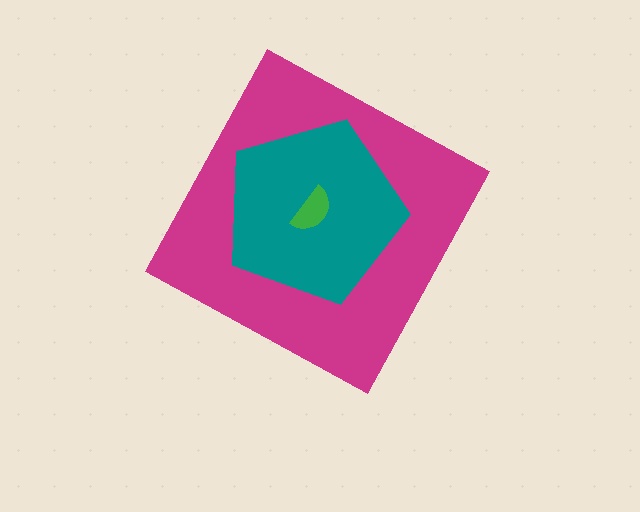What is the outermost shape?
The magenta diamond.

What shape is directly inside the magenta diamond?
The teal pentagon.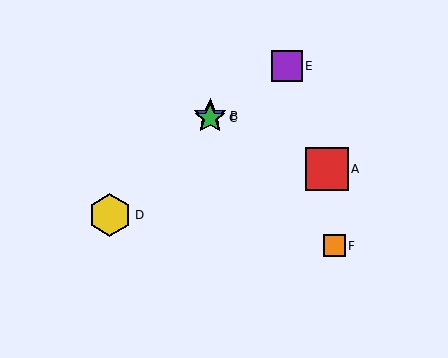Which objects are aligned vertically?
Objects B, C are aligned vertically.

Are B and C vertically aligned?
Yes, both are at x≈210.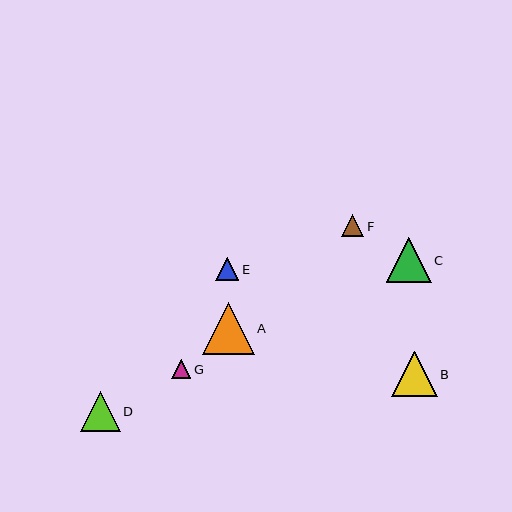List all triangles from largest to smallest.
From largest to smallest: A, B, C, D, E, F, G.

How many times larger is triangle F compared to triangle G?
Triangle F is approximately 1.1 times the size of triangle G.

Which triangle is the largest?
Triangle A is the largest with a size of approximately 52 pixels.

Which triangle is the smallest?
Triangle G is the smallest with a size of approximately 19 pixels.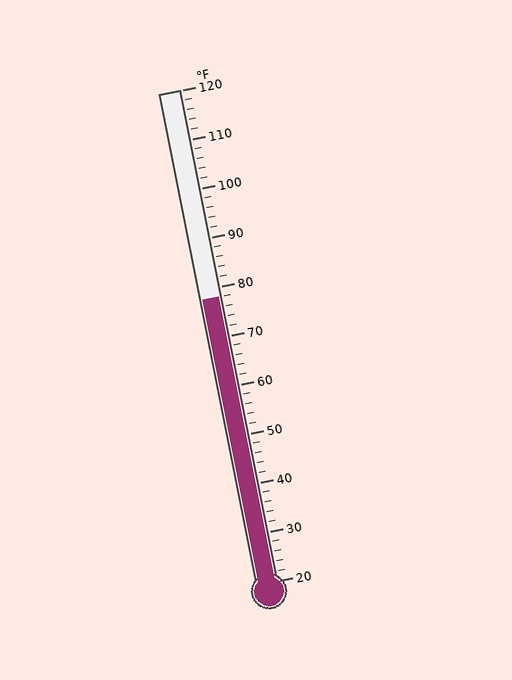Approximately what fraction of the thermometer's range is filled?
The thermometer is filled to approximately 60% of its range.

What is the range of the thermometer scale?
The thermometer scale ranges from 20°F to 120°F.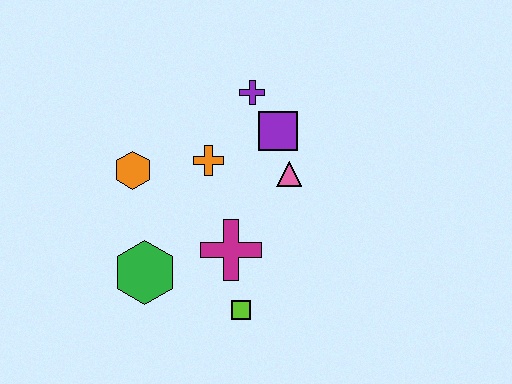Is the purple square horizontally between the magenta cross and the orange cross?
No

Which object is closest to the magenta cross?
The lime square is closest to the magenta cross.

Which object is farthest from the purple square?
The green hexagon is farthest from the purple square.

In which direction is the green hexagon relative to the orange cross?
The green hexagon is below the orange cross.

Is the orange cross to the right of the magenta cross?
No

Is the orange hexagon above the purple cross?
No